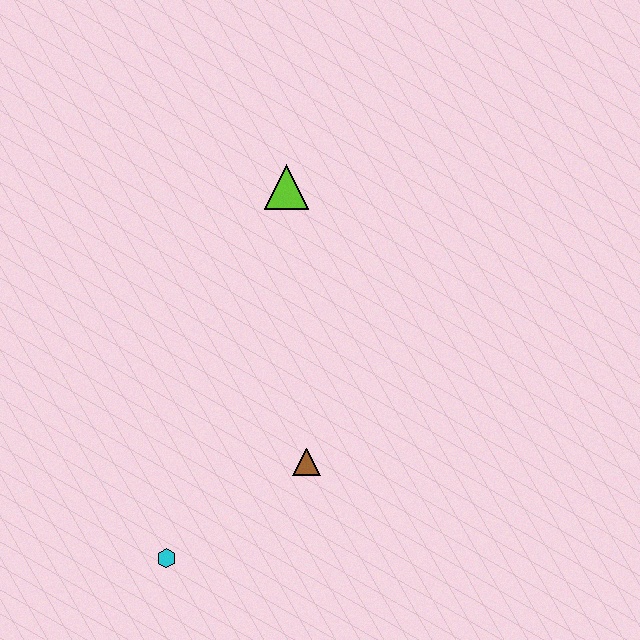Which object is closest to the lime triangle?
The brown triangle is closest to the lime triangle.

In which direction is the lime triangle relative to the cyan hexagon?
The lime triangle is above the cyan hexagon.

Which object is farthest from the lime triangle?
The cyan hexagon is farthest from the lime triangle.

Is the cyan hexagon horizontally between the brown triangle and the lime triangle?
No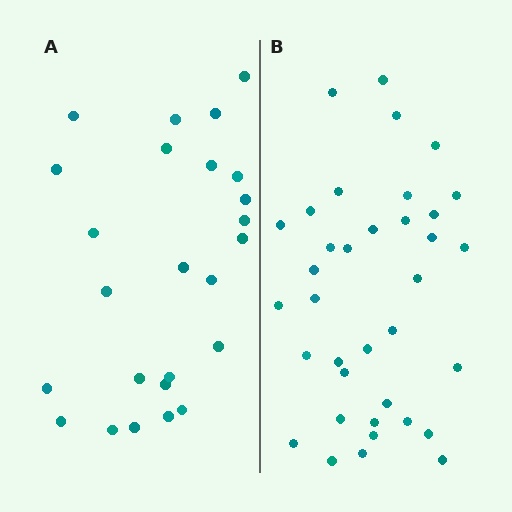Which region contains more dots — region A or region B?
Region B (the right region) has more dots.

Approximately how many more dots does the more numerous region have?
Region B has roughly 12 or so more dots than region A.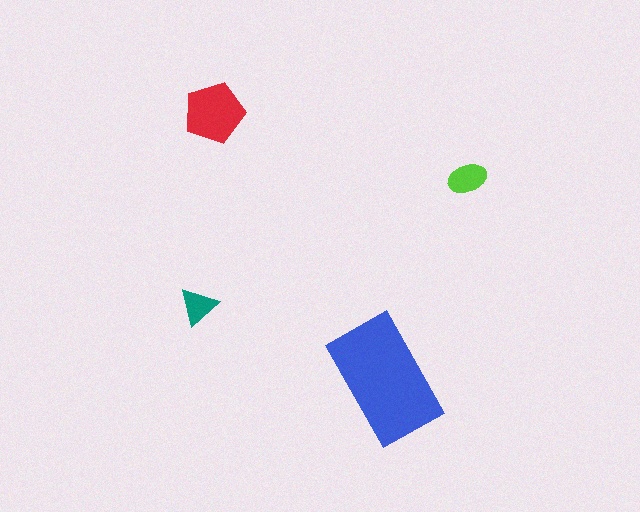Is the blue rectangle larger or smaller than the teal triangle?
Larger.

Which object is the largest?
The blue rectangle.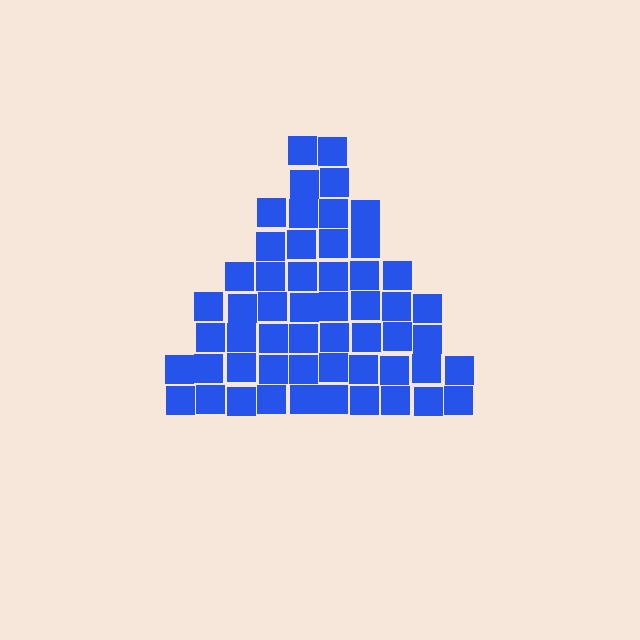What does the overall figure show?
The overall figure shows a triangle.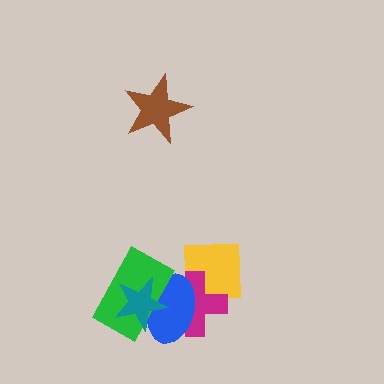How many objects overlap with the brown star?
0 objects overlap with the brown star.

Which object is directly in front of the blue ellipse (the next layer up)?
The green rectangle is directly in front of the blue ellipse.